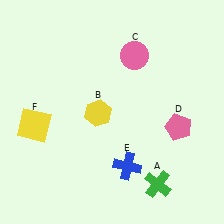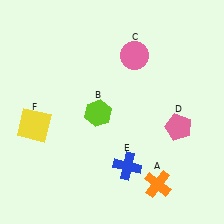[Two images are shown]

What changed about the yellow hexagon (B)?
In Image 1, B is yellow. In Image 2, it changed to lime.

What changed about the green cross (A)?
In Image 1, A is green. In Image 2, it changed to orange.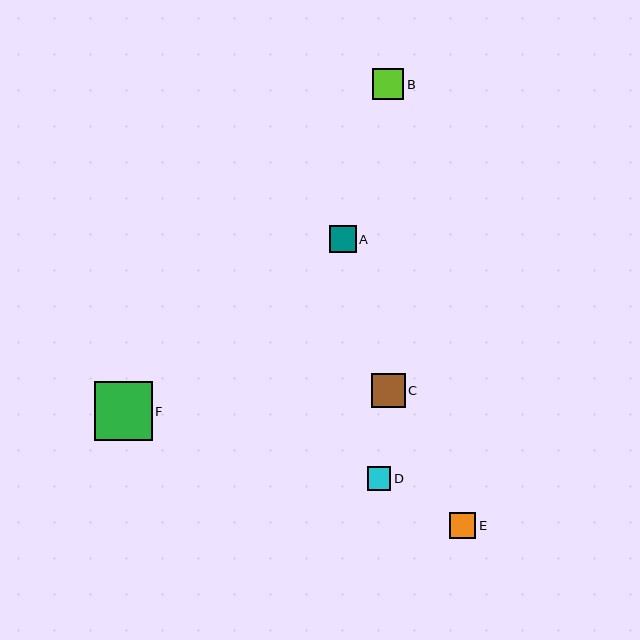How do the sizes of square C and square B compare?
Square C and square B are approximately the same size.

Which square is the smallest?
Square D is the smallest with a size of approximately 23 pixels.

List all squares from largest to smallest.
From largest to smallest: F, C, B, A, E, D.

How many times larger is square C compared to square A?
Square C is approximately 1.3 times the size of square A.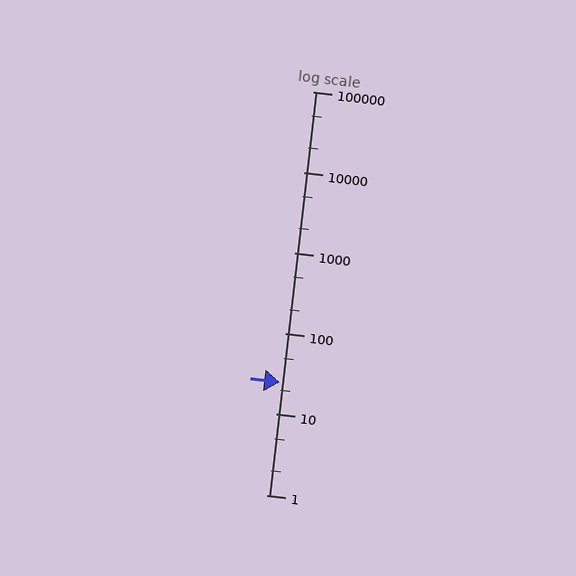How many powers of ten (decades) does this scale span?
The scale spans 5 decades, from 1 to 100000.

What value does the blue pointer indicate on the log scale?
The pointer indicates approximately 25.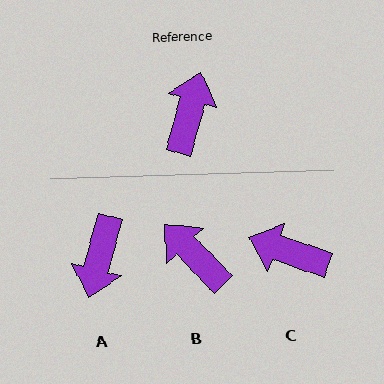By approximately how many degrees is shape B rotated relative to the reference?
Approximately 60 degrees counter-clockwise.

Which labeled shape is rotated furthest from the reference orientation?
A, about 179 degrees away.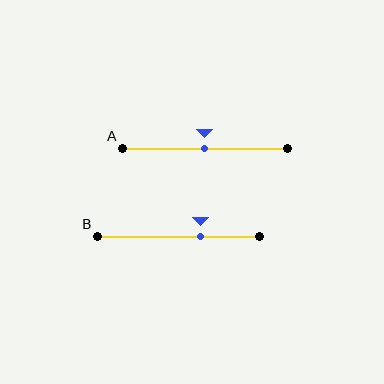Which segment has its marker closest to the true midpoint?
Segment A has its marker closest to the true midpoint.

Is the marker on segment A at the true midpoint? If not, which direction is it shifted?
Yes, the marker on segment A is at the true midpoint.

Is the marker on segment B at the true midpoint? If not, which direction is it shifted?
No, the marker on segment B is shifted to the right by about 14% of the segment length.